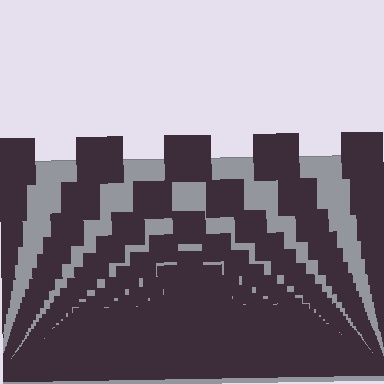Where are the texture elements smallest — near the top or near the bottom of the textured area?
Near the bottom.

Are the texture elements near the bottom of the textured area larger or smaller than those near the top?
Smaller. The gradient is inverted — elements near the bottom are smaller and denser.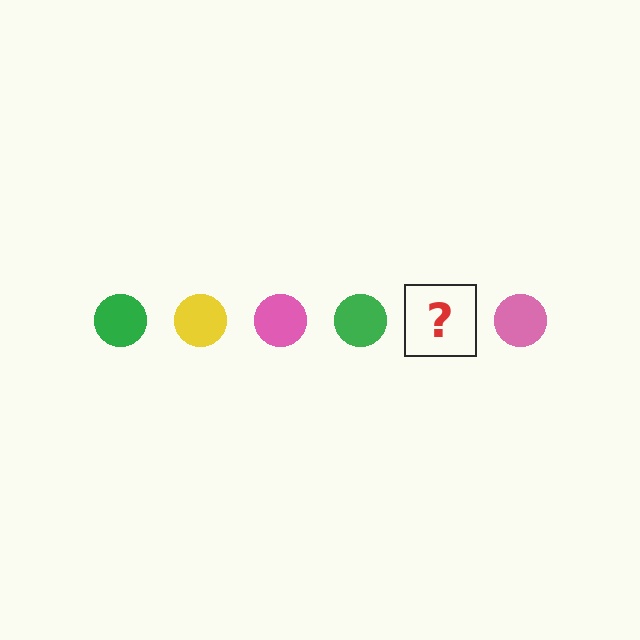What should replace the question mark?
The question mark should be replaced with a yellow circle.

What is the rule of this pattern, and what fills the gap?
The rule is that the pattern cycles through green, yellow, pink circles. The gap should be filled with a yellow circle.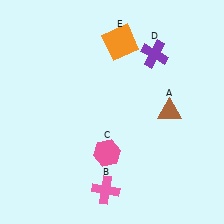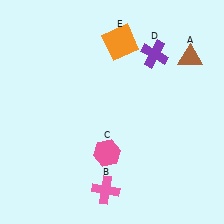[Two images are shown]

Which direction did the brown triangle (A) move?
The brown triangle (A) moved up.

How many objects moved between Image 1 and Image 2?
1 object moved between the two images.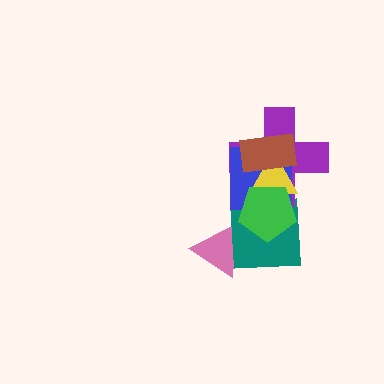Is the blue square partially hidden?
Yes, it is partially covered by another shape.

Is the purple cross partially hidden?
Yes, it is partially covered by another shape.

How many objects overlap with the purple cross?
5 objects overlap with the purple cross.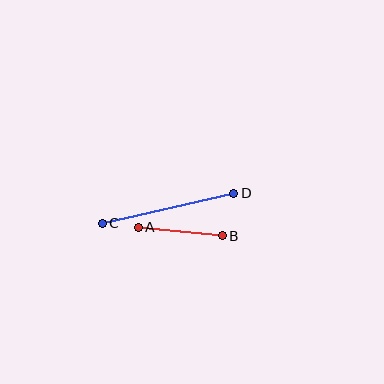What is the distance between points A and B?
The distance is approximately 84 pixels.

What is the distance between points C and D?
The distance is approximately 135 pixels.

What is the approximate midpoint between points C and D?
The midpoint is at approximately (168, 208) pixels.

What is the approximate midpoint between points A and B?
The midpoint is at approximately (180, 231) pixels.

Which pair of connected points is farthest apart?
Points C and D are farthest apart.